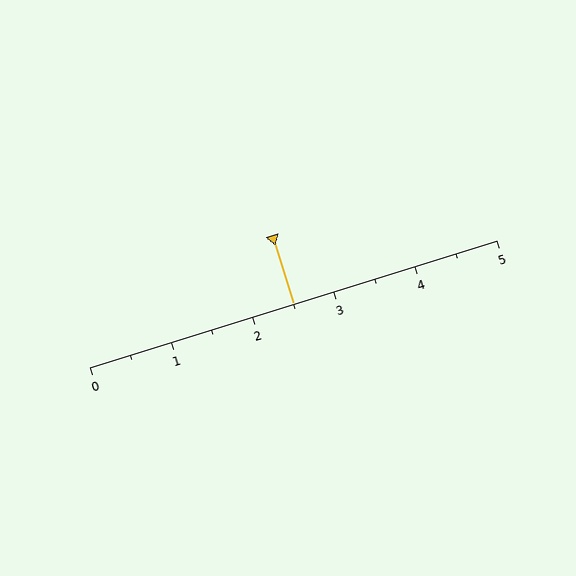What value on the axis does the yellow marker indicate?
The marker indicates approximately 2.5.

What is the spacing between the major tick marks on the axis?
The major ticks are spaced 1 apart.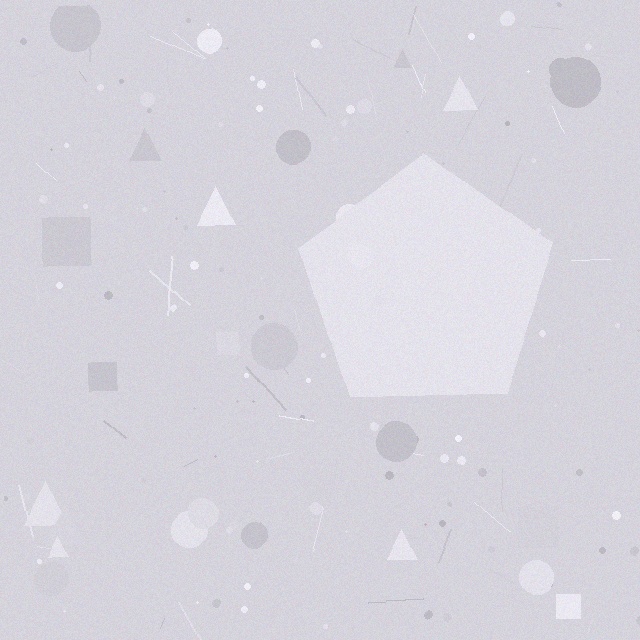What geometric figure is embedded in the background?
A pentagon is embedded in the background.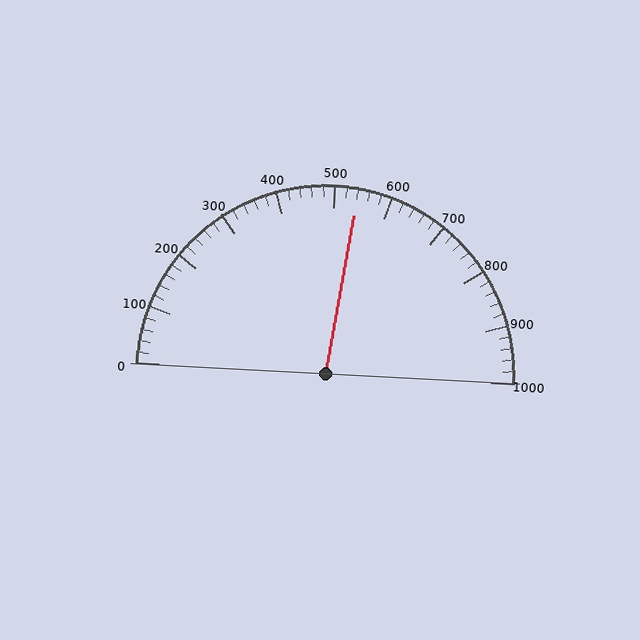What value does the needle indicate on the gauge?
The needle indicates approximately 540.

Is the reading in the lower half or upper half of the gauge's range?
The reading is in the upper half of the range (0 to 1000).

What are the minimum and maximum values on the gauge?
The gauge ranges from 0 to 1000.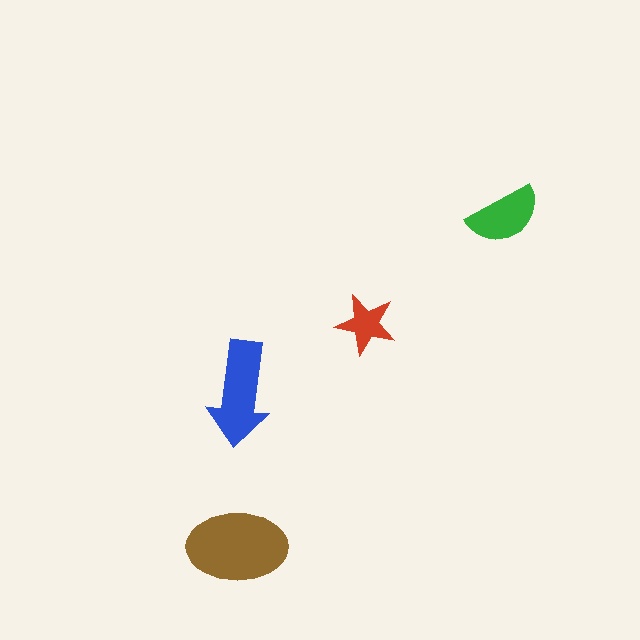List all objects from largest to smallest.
The brown ellipse, the blue arrow, the green semicircle, the red star.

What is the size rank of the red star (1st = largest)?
4th.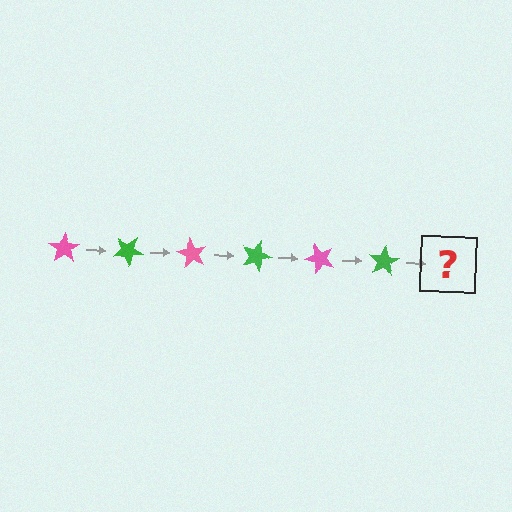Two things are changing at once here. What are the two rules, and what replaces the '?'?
The two rules are that it rotates 30 degrees each step and the color cycles through pink and green. The '?' should be a pink star, rotated 180 degrees from the start.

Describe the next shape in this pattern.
It should be a pink star, rotated 180 degrees from the start.